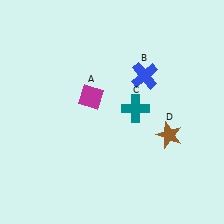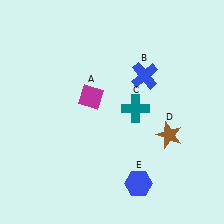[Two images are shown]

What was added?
A blue hexagon (E) was added in Image 2.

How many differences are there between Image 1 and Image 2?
There is 1 difference between the two images.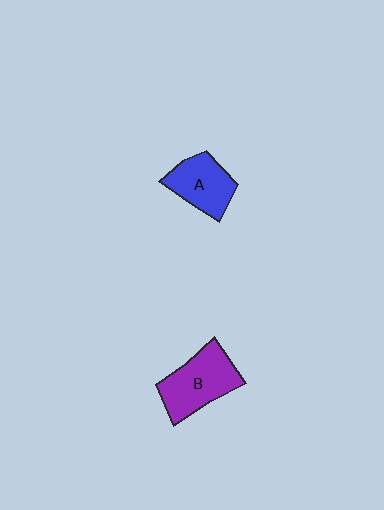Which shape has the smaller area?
Shape A (blue).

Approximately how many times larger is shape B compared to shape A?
Approximately 1.3 times.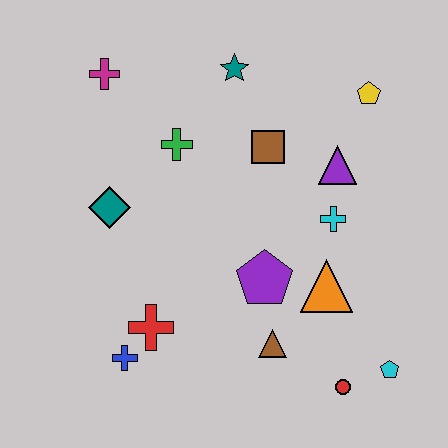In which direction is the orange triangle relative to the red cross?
The orange triangle is to the right of the red cross.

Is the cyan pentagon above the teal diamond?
No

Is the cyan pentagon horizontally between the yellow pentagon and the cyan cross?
No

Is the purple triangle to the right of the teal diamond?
Yes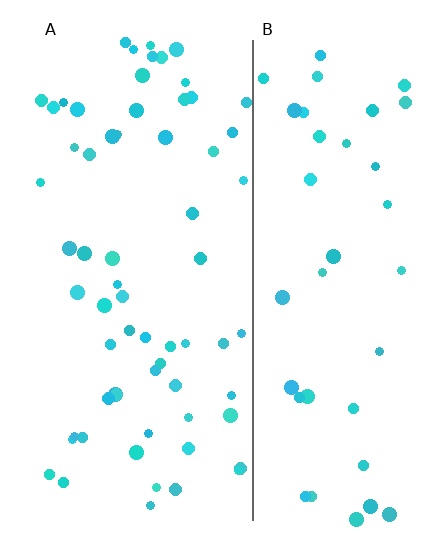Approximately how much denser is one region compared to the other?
Approximately 1.6× — region A over region B.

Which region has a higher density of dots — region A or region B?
A (the left).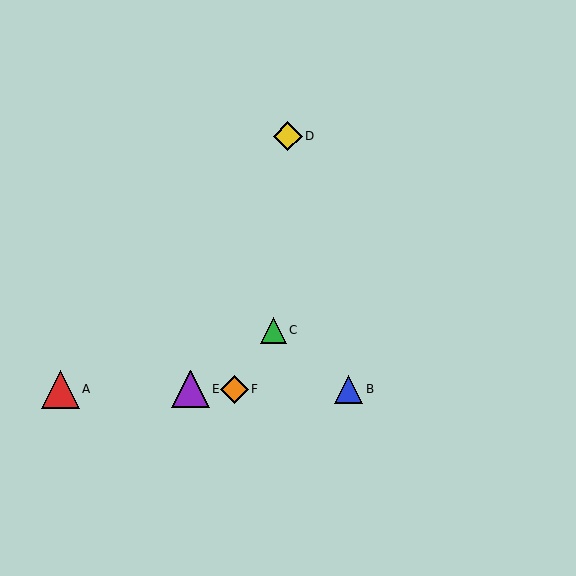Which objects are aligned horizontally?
Objects A, B, E, F are aligned horizontally.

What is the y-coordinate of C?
Object C is at y≈330.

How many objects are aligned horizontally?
4 objects (A, B, E, F) are aligned horizontally.